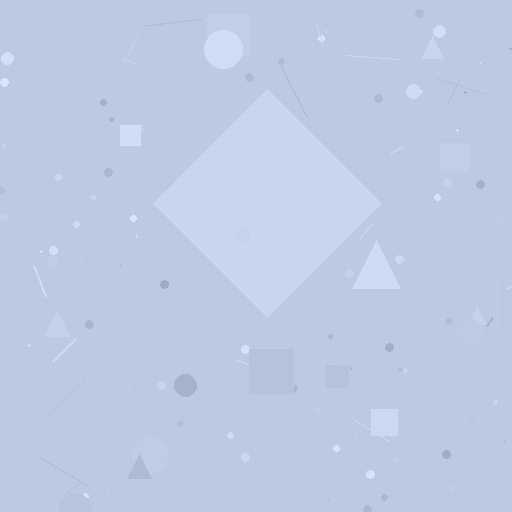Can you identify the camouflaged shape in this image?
The camouflaged shape is a diamond.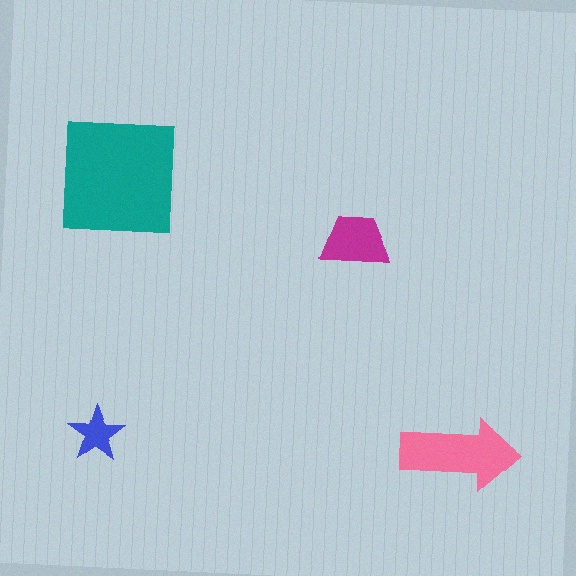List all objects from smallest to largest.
The blue star, the magenta trapezoid, the pink arrow, the teal square.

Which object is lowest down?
The pink arrow is bottommost.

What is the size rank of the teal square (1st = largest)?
1st.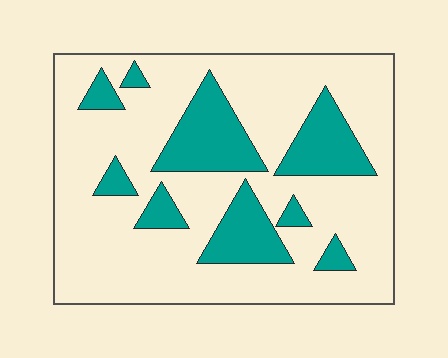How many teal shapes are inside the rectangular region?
9.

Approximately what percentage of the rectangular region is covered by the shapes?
Approximately 25%.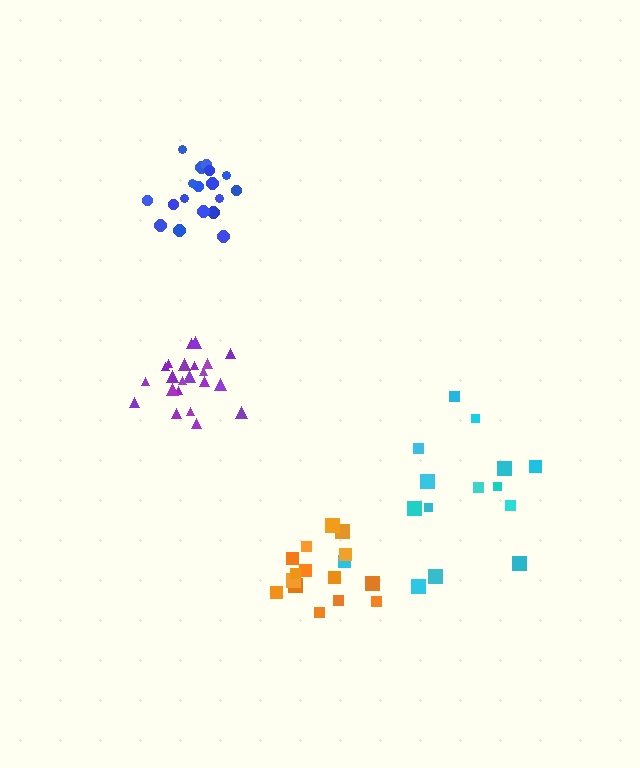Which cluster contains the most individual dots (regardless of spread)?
Purple (22).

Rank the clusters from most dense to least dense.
purple, blue, orange, cyan.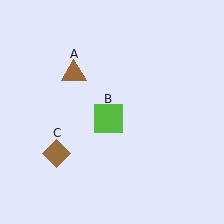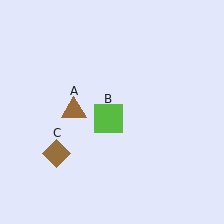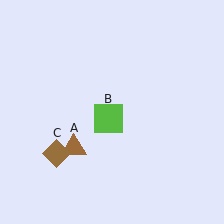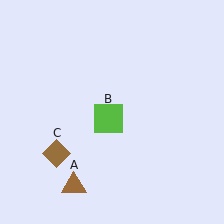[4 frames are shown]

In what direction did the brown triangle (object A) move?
The brown triangle (object A) moved down.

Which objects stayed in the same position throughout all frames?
Lime square (object B) and brown diamond (object C) remained stationary.